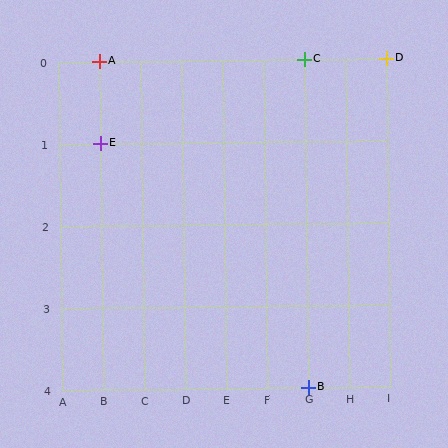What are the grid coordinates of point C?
Point C is at grid coordinates (G, 0).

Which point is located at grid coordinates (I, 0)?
Point D is at (I, 0).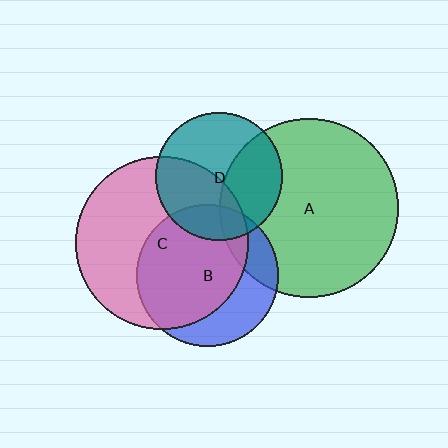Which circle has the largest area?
Circle A (green).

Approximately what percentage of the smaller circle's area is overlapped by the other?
Approximately 20%.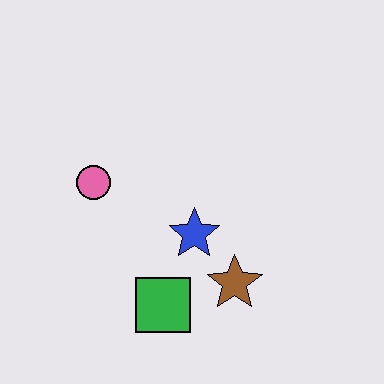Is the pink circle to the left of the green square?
Yes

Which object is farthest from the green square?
The pink circle is farthest from the green square.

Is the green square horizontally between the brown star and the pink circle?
Yes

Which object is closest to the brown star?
The blue star is closest to the brown star.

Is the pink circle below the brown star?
No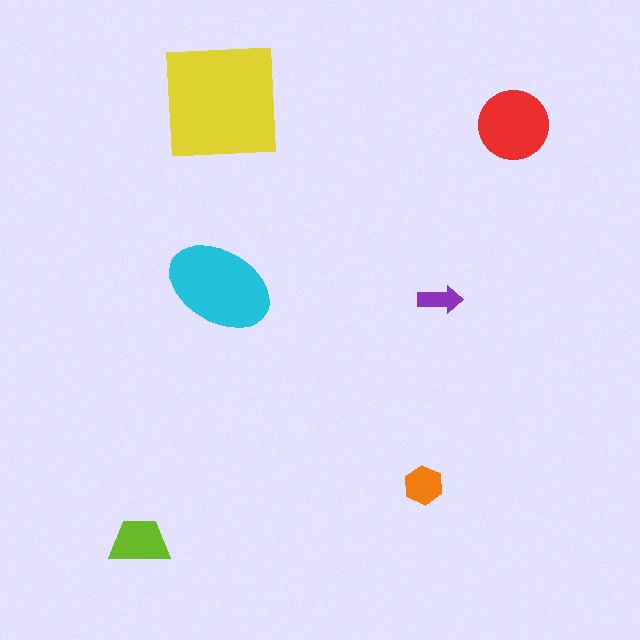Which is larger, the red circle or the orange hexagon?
The red circle.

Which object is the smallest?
The purple arrow.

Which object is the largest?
The yellow square.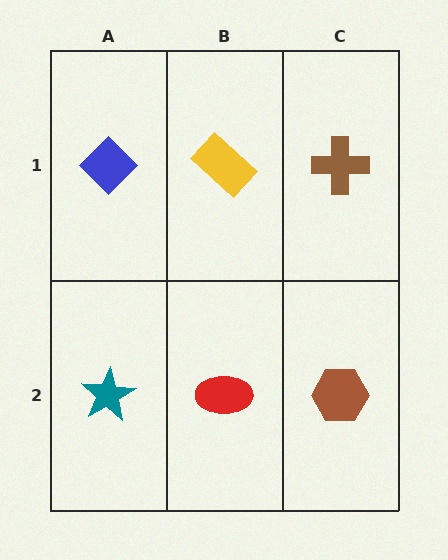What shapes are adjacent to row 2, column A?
A blue diamond (row 1, column A), a red ellipse (row 2, column B).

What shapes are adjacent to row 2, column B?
A yellow rectangle (row 1, column B), a teal star (row 2, column A), a brown hexagon (row 2, column C).